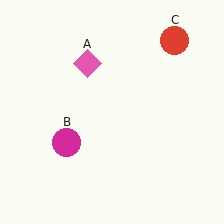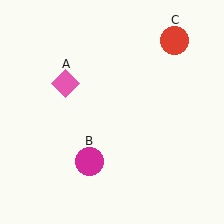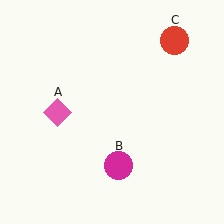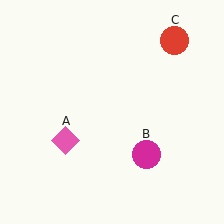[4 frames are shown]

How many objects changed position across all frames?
2 objects changed position: pink diamond (object A), magenta circle (object B).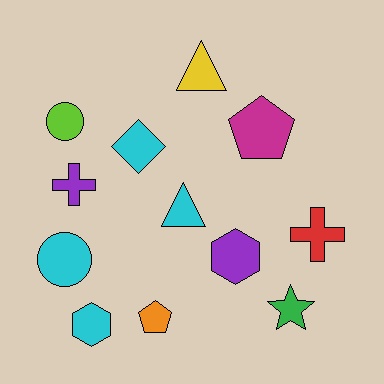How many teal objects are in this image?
There are no teal objects.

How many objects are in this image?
There are 12 objects.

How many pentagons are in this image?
There are 2 pentagons.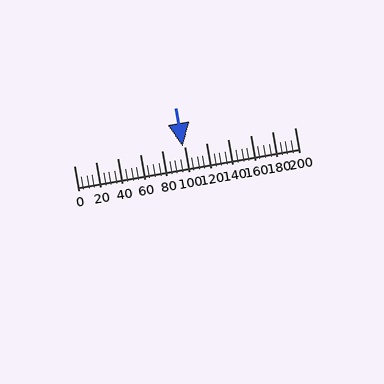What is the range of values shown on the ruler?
The ruler shows values from 0 to 200.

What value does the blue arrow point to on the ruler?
The blue arrow points to approximately 99.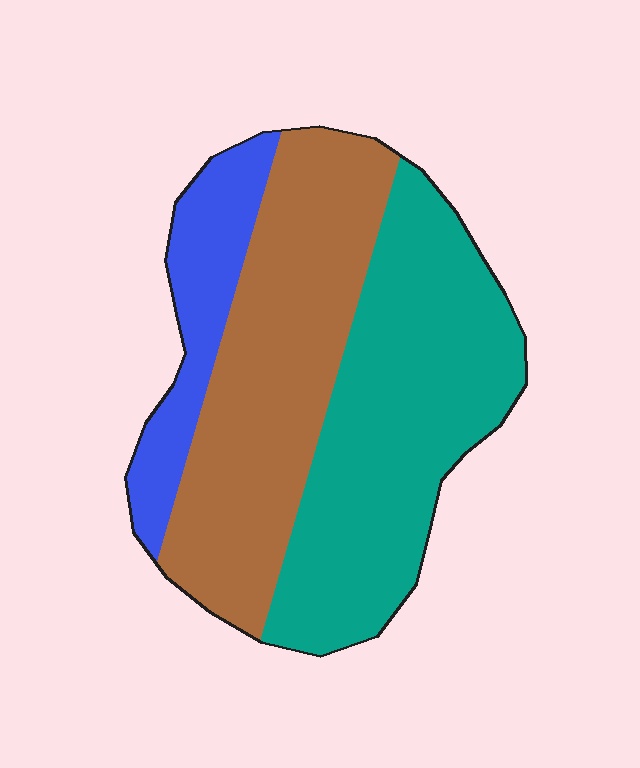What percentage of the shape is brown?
Brown takes up between a third and a half of the shape.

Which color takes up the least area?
Blue, at roughly 15%.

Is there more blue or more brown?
Brown.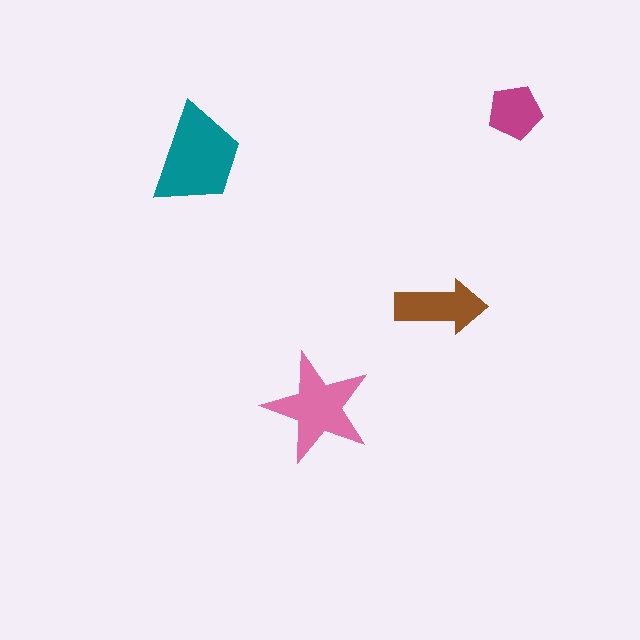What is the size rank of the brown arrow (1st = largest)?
3rd.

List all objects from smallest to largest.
The magenta pentagon, the brown arrow, the pink star, the teal trapezoid.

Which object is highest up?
The magenta pentagon is topmost.